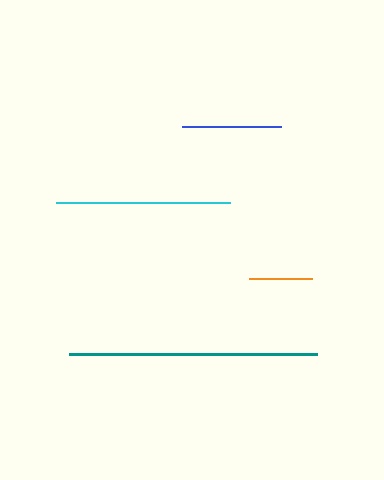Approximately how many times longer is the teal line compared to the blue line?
The teal line is approximately 2.5 times the length of the blue line.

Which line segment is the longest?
The teal line is the longest at approximately 248 pixels.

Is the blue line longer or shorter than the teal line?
The teal line is longer than the blue line.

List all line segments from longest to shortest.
From longest to shortest: teal, cyan, blue, orange.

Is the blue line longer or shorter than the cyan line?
The cyan line is longer than the blue line.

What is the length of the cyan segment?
The cyan segment is approximately 174 pixels long.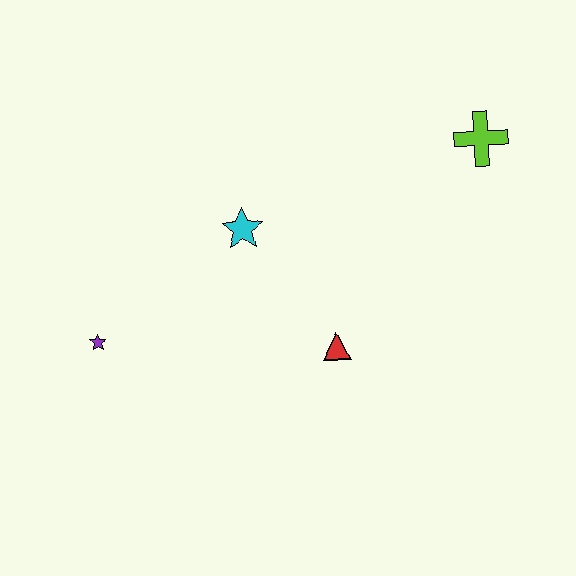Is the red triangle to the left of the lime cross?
Yes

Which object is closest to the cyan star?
The red triangle is closest to the cyan star.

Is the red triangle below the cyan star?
Yes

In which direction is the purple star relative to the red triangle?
The purple star is to the left of the red triangle.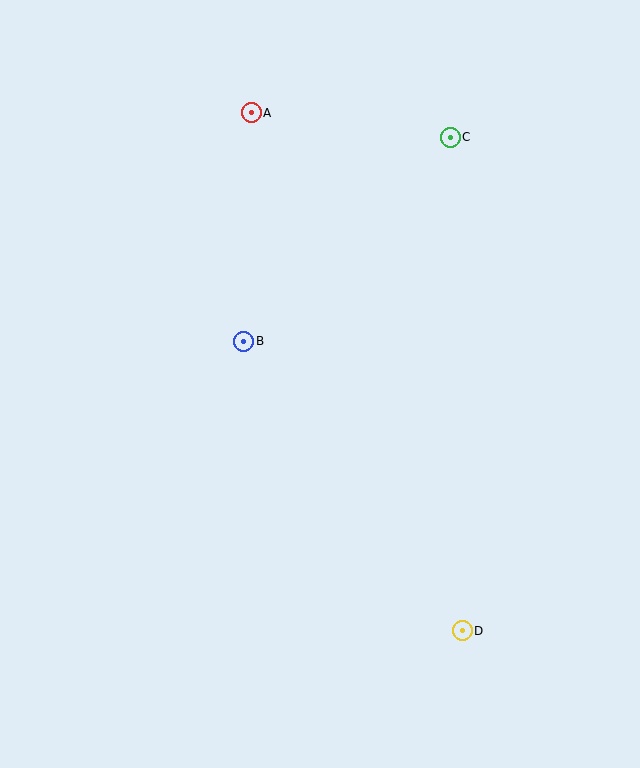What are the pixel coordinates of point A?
Point A is at (251, 113).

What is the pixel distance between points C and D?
The distance between C and D is 493 pixels.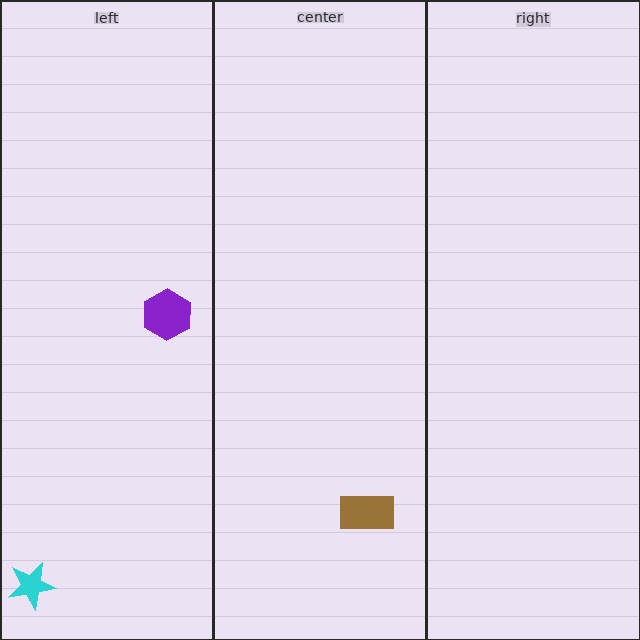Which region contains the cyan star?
The left region.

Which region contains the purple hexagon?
The left region.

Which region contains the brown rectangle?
The center region.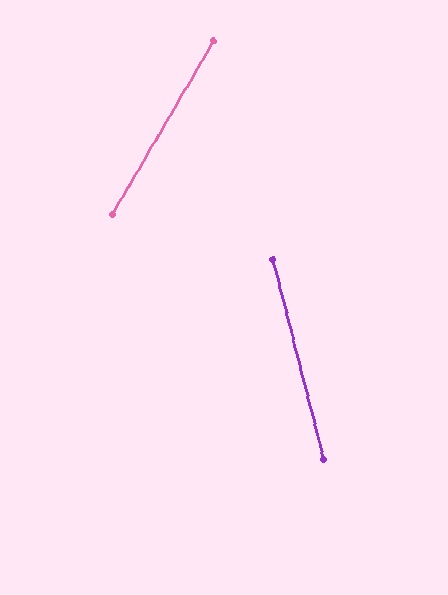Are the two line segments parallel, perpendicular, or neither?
Neither parallel nor perpendicular — they differ by about 45°.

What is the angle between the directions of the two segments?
Approximately 45 degrees.